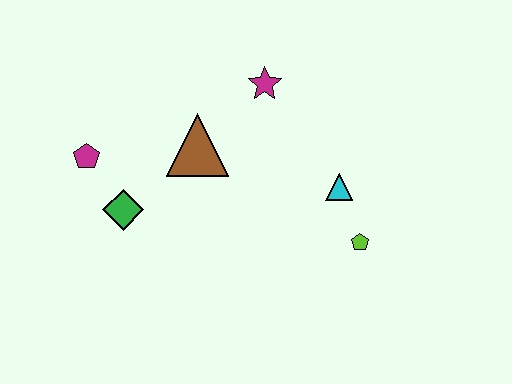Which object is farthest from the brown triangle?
The lime pentagon is farthest from the brown triangle.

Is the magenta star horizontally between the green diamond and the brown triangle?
No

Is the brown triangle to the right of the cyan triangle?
No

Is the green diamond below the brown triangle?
Yes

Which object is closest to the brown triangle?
The magenta star is closest to the brown triangle.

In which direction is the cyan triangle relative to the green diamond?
The cyan triangle is to the right of the green diamond.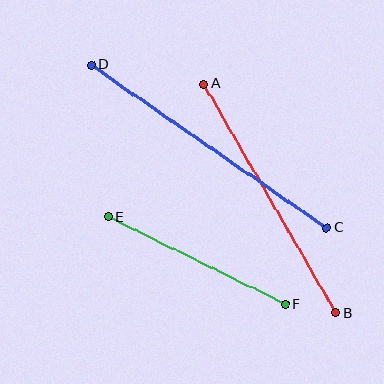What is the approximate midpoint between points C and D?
The midpoint is at approximately (209, 146) pixels.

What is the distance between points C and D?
The distance is approximately 286 pixels.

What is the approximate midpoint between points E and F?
The midpoint is at approximately (197, 261) pixels.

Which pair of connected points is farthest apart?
Points C and D are farthest apart.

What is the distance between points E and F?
The distance is approximately 198 pixels.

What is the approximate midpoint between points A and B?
The midpoint is at approximately (270, 199) pixels.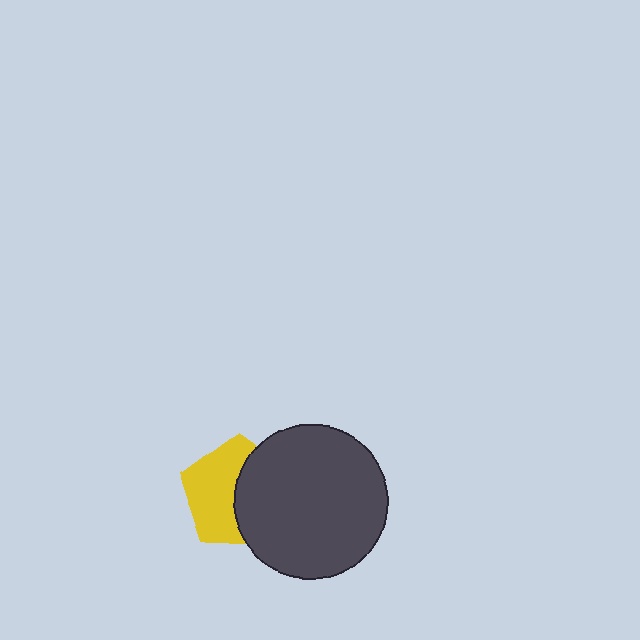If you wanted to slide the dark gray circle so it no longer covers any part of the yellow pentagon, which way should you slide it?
Slide it right — that is the most direct way to separate the two shapes.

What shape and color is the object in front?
The object in front is a dark gray circle.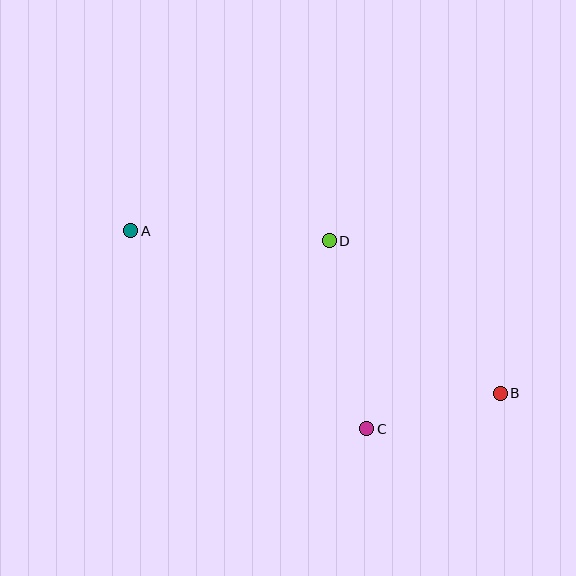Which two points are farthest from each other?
Points A and B are farthest from each other.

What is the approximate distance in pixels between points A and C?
The distance between A and C is approximately 308 pixels.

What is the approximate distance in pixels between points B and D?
The distance between B and D is approximately 230 pixels.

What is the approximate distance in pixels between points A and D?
The distance between A and D is approximately 198 pixels.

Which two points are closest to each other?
Points B and C are closest to each other.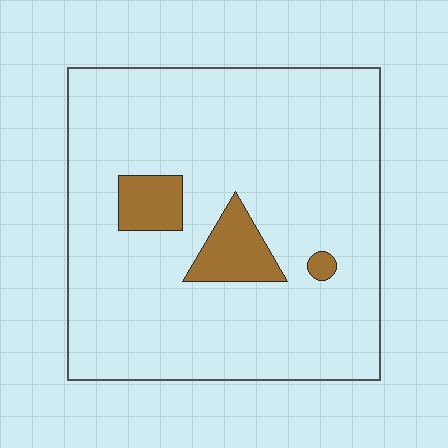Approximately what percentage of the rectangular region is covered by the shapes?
Approximately 10%.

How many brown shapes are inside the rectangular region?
3.